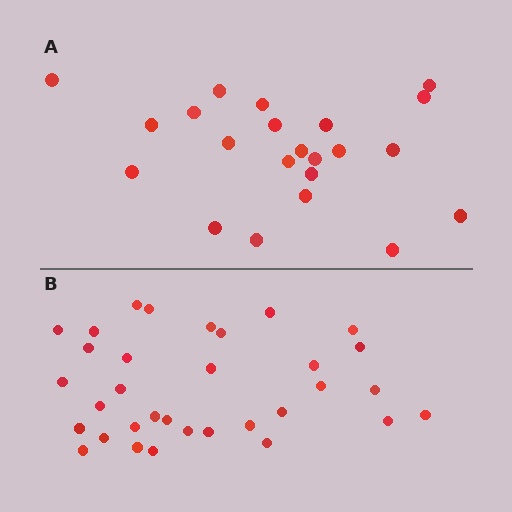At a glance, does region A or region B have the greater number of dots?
Region B (the bottom region) has more dots.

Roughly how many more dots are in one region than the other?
Region B has roughly 12 or so more dots than region A.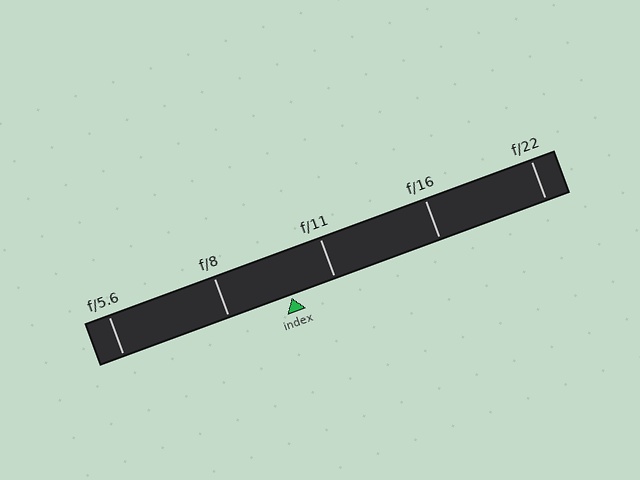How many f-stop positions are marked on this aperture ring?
There are 5 f-stop positions marked.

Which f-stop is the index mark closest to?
The index mark is closest to f/11.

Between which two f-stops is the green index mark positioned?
The index mark is between f/8 and f/11.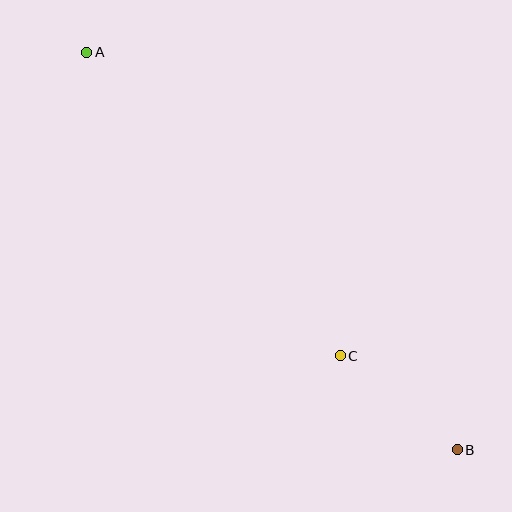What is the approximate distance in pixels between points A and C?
The distance between A and C is approximately 395 pixels.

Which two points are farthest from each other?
Points A and B are farthest from each other.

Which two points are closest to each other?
Points B and C are closest to each other.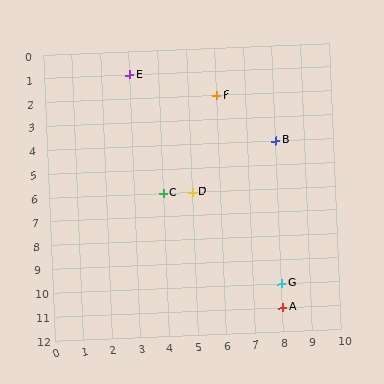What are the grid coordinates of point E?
Point E is at grid coordinates (3, 1).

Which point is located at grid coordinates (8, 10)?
Point G is at (8, 10).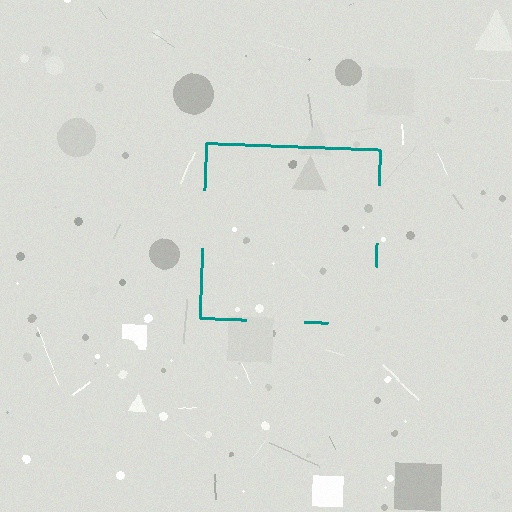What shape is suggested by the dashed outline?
The dashed outline suggests a square.